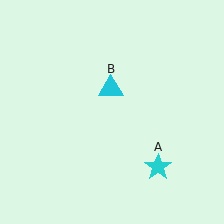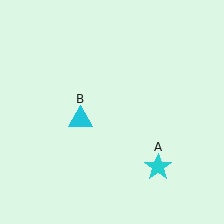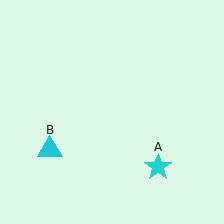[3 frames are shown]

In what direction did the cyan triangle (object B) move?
The cyan triangle (object B) moved down and to the left.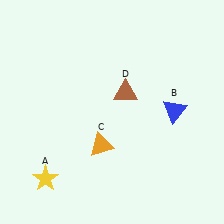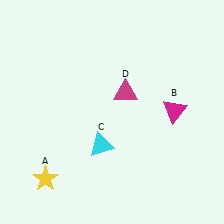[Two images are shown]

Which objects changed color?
B changed from blue to magenta. C changed from orange to cyan. D changed from brown to magenta.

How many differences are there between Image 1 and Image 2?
There are 3 differences between the two images.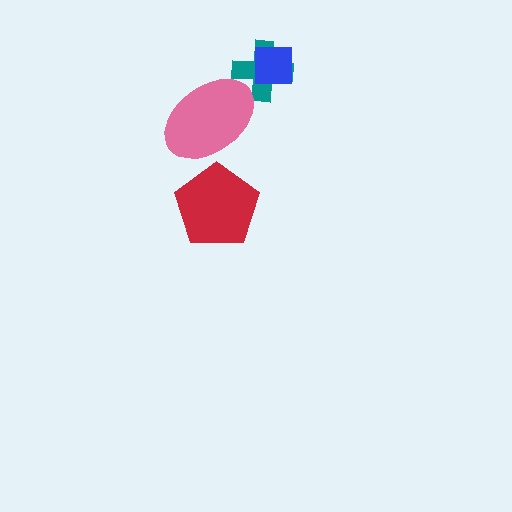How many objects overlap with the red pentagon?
0 objects overlap with the red pentagon.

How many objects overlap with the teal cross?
2 objects overlap with the teal cross.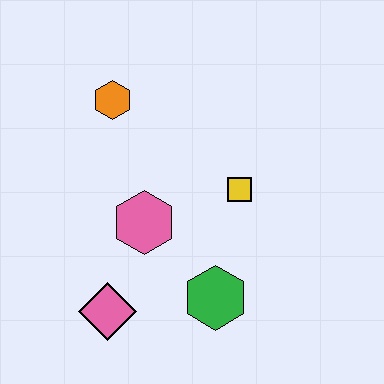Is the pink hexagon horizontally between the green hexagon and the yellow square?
No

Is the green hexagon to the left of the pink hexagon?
No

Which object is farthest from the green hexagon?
The orange hexagon is farthest from the green hexagon.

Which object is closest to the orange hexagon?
The pink hexagon is closest to the orange hexagon.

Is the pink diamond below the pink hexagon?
Yes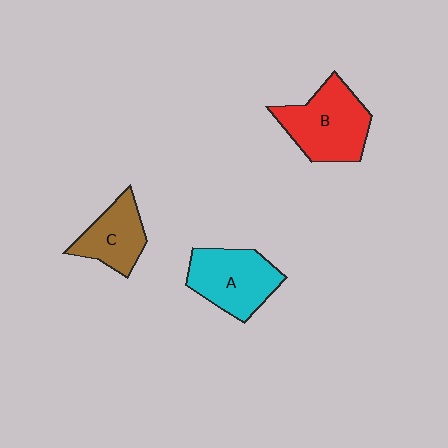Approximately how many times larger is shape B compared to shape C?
Approximately 1.5 times.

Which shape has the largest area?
Shape B (red).